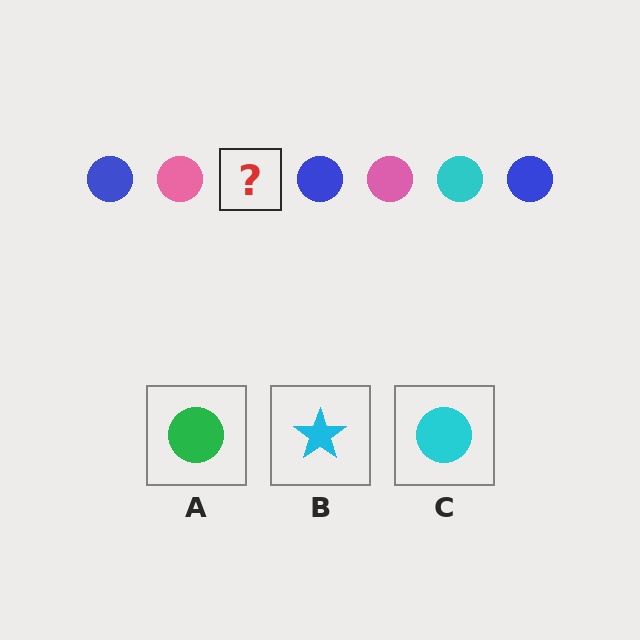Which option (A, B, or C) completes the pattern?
C.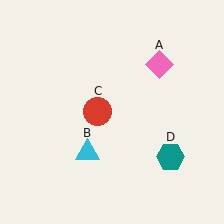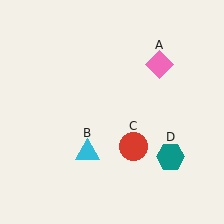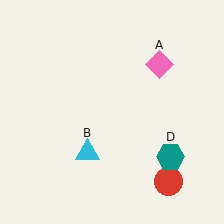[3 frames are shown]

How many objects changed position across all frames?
1 object changed position: red circle (object C).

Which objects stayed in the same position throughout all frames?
Pink diamond (object A) and cyan triangle (object B) and teal hexagon (object D) remained stationary.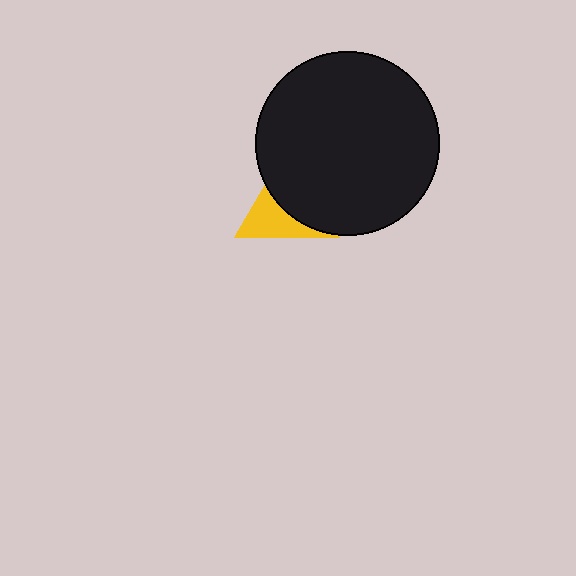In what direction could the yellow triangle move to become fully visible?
The yellow triangle could move toward the lower-left. That would shift it out from behind the black circle entirely.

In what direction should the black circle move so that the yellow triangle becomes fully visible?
The black circle should move toward the upper-right. That is the shortest direction to clear the overlap and leave the yellow triangle fully visible.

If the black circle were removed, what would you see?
You would see the complete yellow triangle.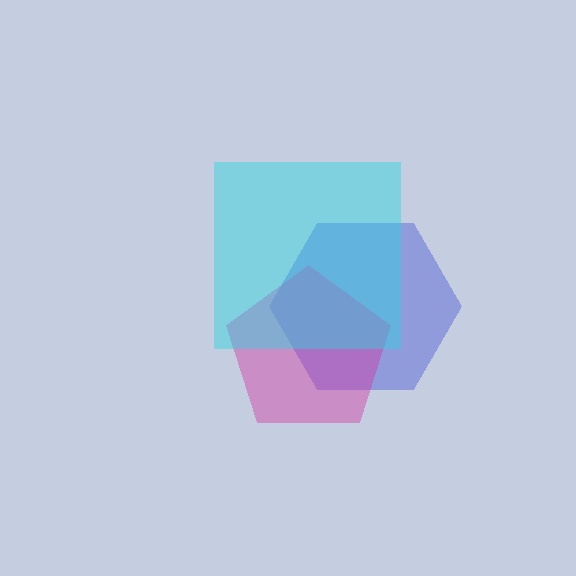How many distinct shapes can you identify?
There are 3 distinct shapes: a blue hexagon, a magenta pentagon, a cyan square.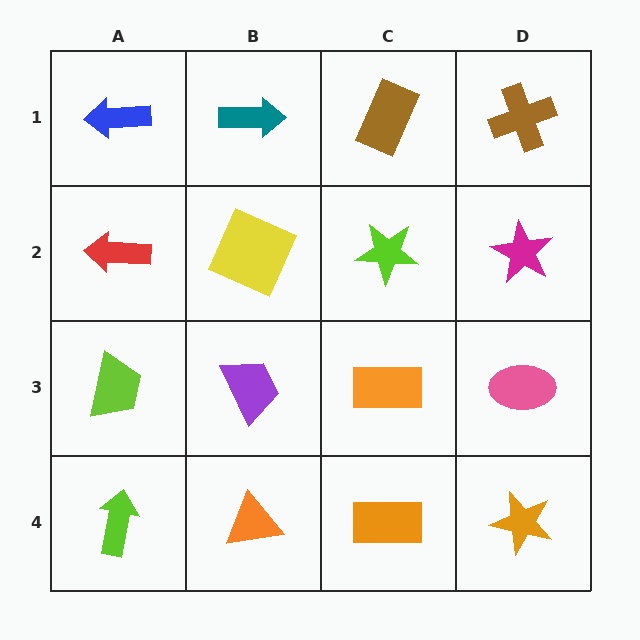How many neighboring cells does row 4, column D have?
2.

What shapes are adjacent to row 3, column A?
A red arrow (row 2, column A), a lime arrow (row 4, column A), a purple trapezoid (row 3, column B).